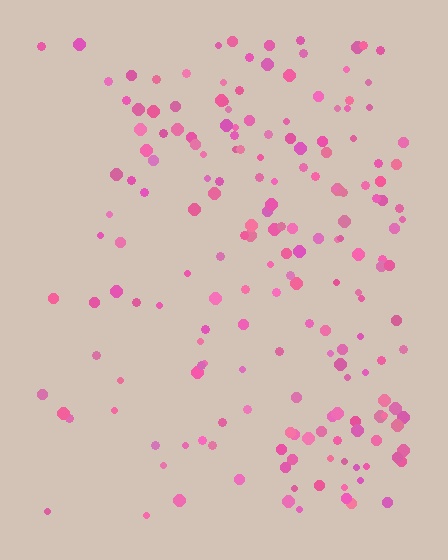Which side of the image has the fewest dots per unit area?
The left.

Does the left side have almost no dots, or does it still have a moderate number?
Still a moderate number, just noticeably fewer than the right.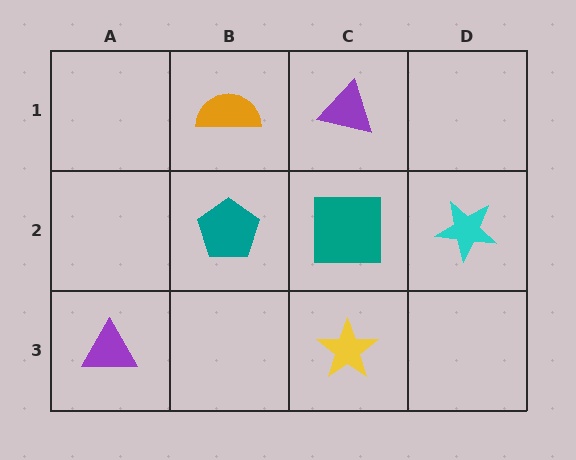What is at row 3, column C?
A yellow star.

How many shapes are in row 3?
2 shapes.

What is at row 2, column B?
A teal pentagon.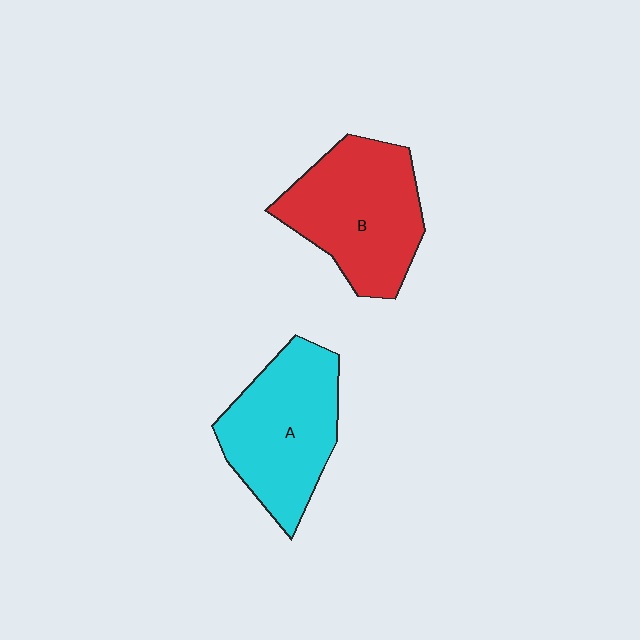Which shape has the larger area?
Shape B (red).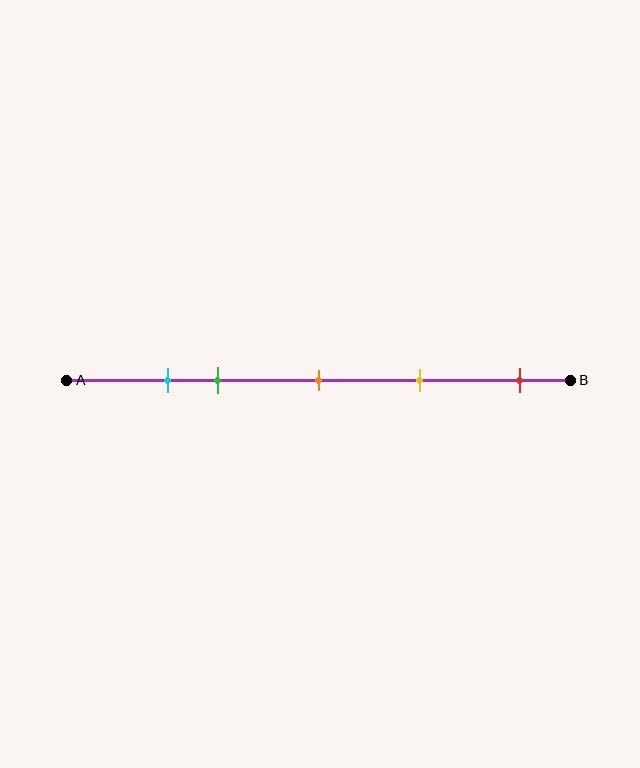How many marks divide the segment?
There are 5 marks dividing the segment.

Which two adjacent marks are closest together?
The cyan and green marks are the closest adjacent pair.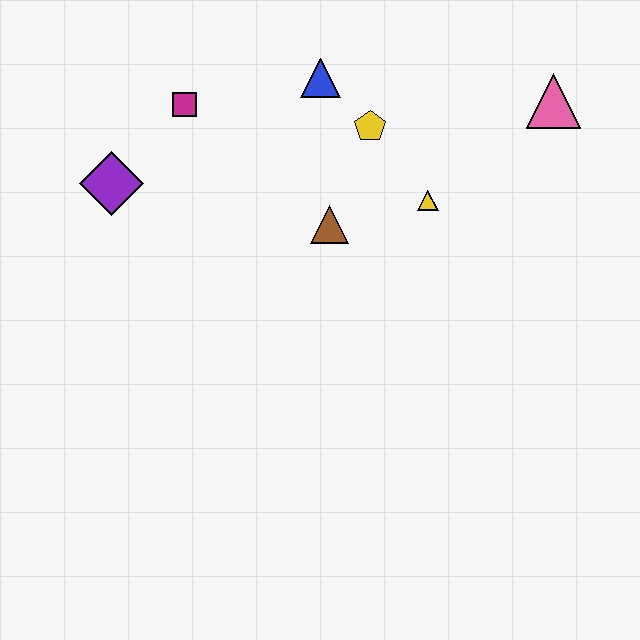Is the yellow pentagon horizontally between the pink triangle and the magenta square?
Yes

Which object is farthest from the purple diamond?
The pink triangle is farthest from the purple diamond.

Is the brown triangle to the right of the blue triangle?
Yes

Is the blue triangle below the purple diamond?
No